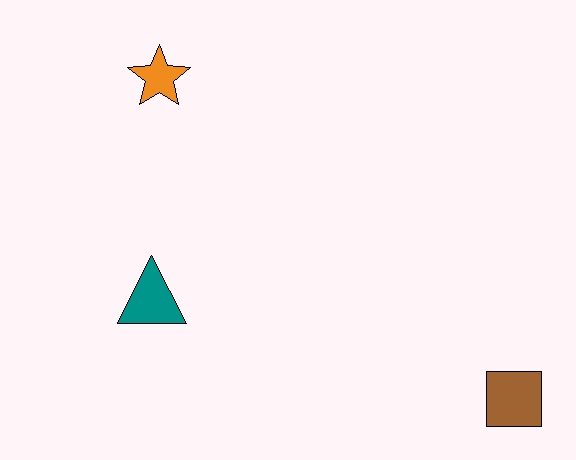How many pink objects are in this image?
There are no pink objects.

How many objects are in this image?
There are 3 objects.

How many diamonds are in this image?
There are no diamonds.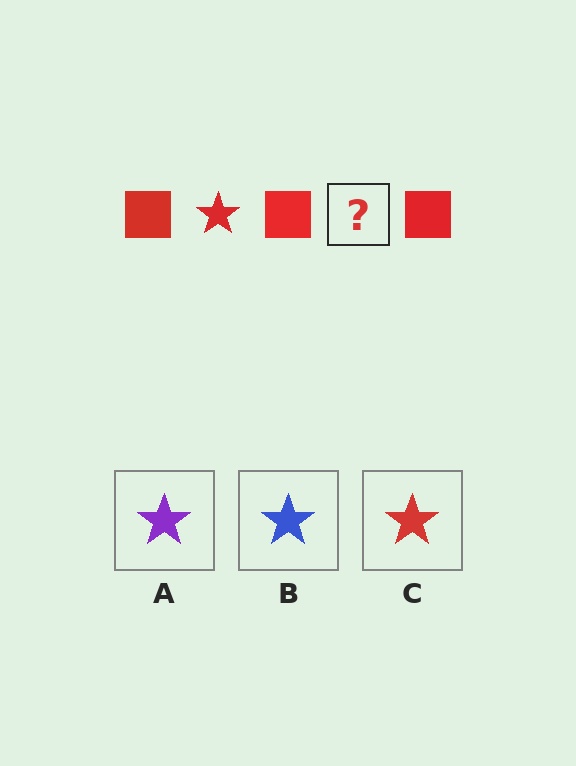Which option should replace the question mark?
Option C.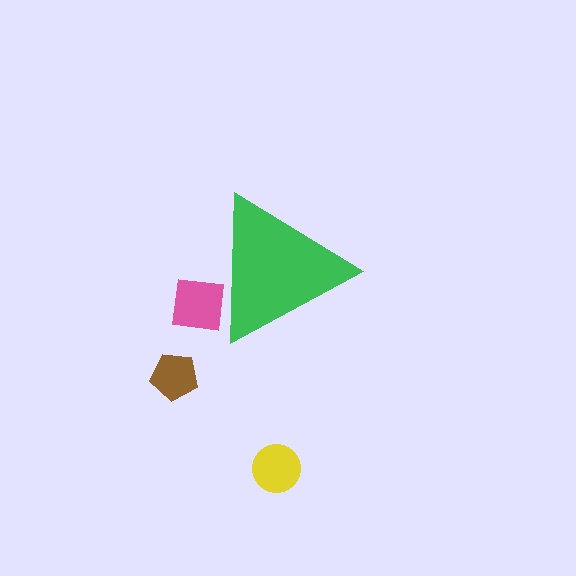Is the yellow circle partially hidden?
No, the yellow circle is fully visible.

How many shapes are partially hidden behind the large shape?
1 shape is partially hidden.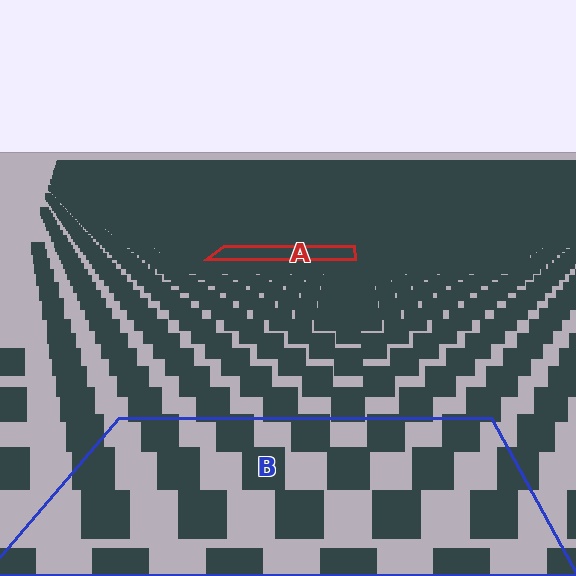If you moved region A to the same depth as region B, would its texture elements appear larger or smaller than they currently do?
They would appear larger. At a closer depth, the same texture elements are projected at a bigger on-screen size.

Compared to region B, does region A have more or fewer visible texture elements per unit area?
Region A has more texture elements per unit area — they are packed more densely because it is farther away.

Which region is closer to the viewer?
Region B is closer. The texture elements there are larger and more spread out.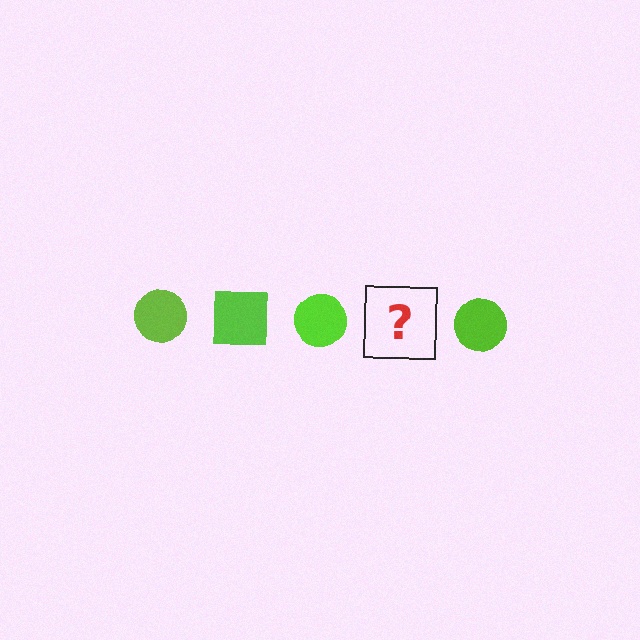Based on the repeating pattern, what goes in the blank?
The blank should be a lime square.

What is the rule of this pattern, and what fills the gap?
The rule is that the pattern cycles through circle, square shapes in lime. The gap should be filled with a lime square.